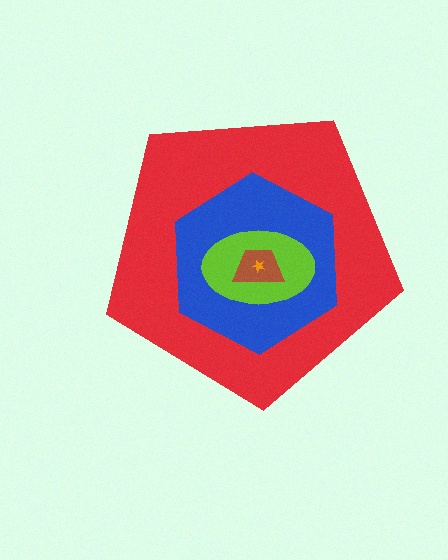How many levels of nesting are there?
5.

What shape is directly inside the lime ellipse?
The brown trapezoid.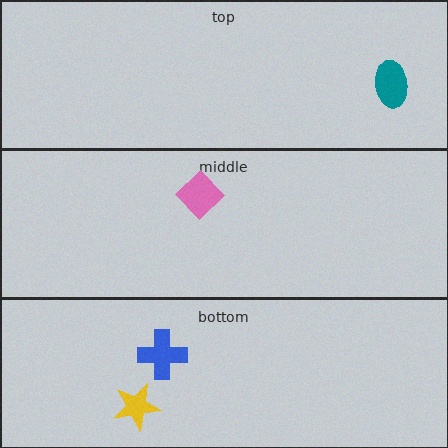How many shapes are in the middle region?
1.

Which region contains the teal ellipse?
The top region.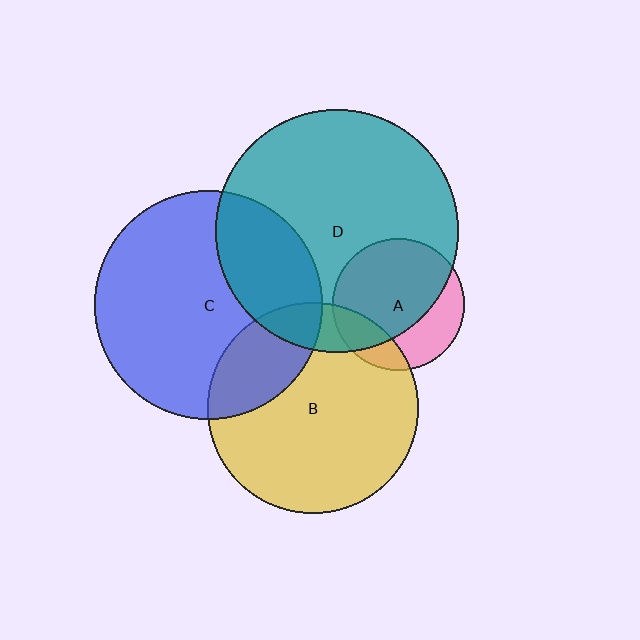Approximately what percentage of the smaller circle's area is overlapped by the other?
Approximately 25%.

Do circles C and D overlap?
Yes.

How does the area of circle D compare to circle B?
Approximately 1.3 times.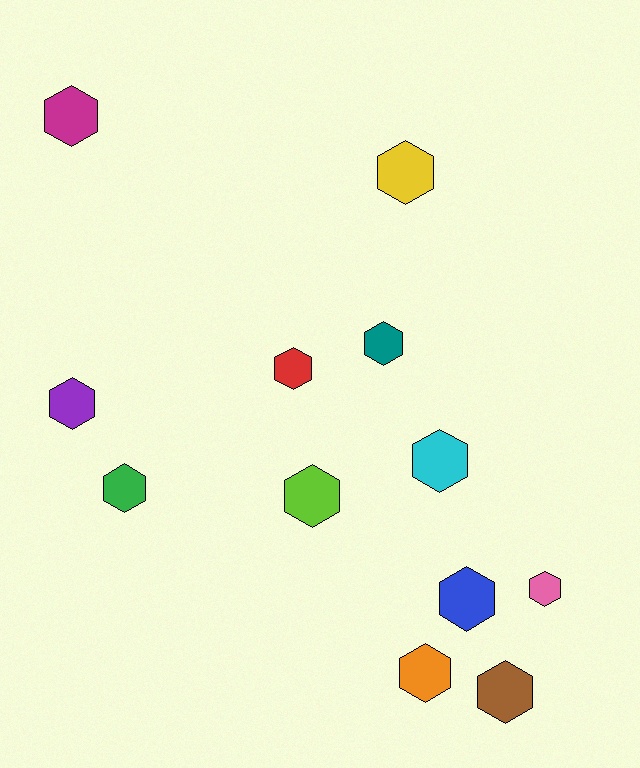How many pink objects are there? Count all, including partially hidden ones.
There is 1 pink object.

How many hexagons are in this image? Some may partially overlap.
There are 12 hexagons.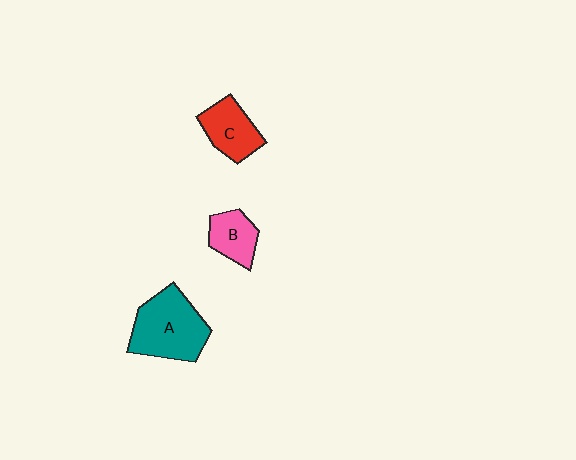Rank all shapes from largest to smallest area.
From largest to smallest: A (teal), C (red), B (pink).